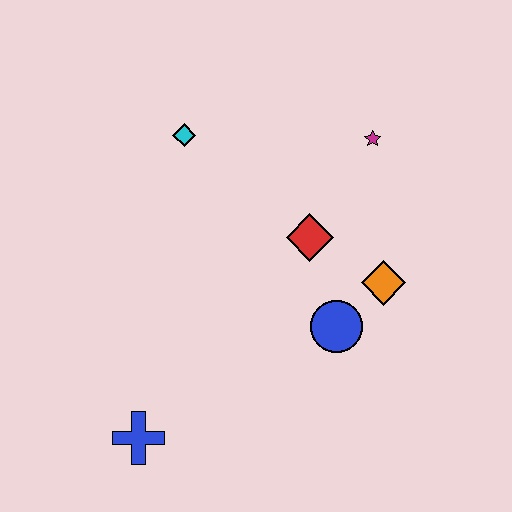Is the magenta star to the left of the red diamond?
No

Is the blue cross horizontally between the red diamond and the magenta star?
No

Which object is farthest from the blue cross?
The magenta star is farthest from the blue cross.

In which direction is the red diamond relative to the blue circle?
The red diamond is above the blue circle.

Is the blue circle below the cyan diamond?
Yes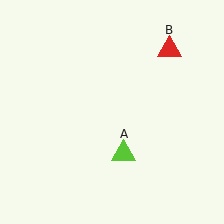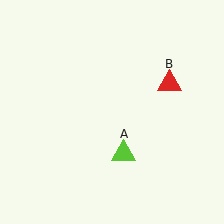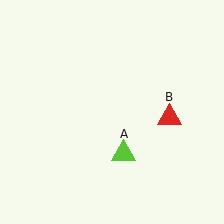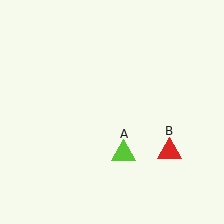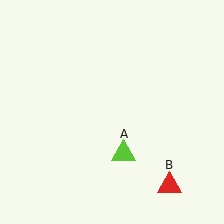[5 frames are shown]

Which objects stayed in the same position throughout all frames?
Lime triangle (object A) remained stationary.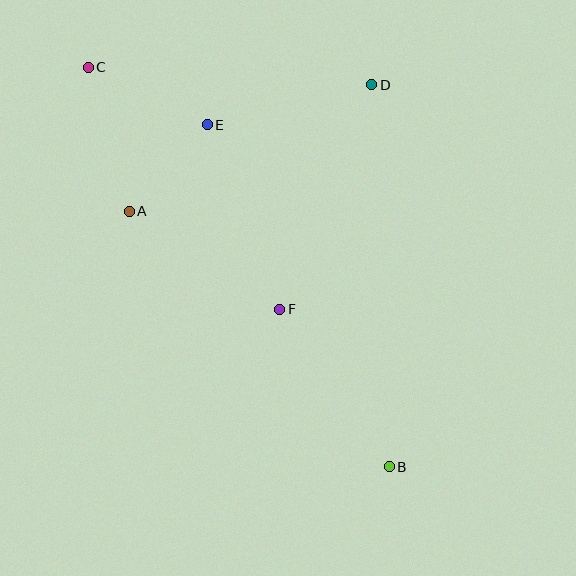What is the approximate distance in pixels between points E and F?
The distance between E and F is approximately 198 pixels.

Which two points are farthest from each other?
Points B and C are farthest from each other.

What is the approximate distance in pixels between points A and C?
The distance between A and C is approximately 150 pixels.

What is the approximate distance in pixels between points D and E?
The distance between D and E is approximately 170 pixels.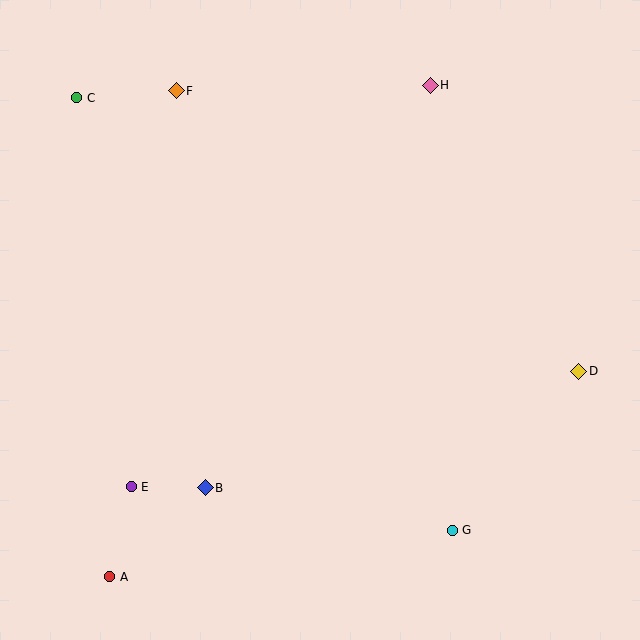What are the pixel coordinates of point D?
Point D is at (579, 371).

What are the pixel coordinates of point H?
Point H is at (430, 85).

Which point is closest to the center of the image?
Point B at (205, 488) is closest to the center.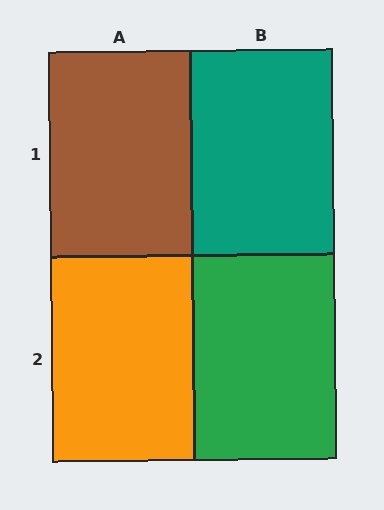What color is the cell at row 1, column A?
Brown.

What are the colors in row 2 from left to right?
Orange, green.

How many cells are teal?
1 cell is teal.